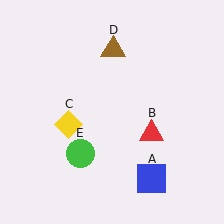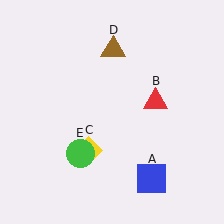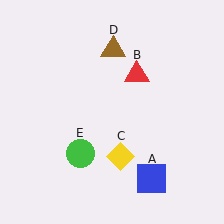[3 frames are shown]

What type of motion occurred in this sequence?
The red triangle (object B), yellow diamond (object C) rotated counterclockwise around the center of the scene.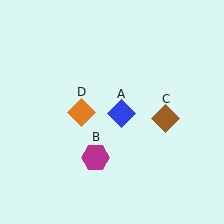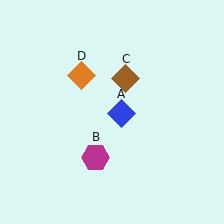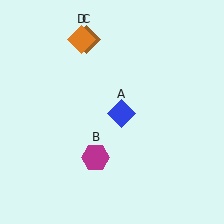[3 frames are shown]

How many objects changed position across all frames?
2 objects changed position: brown diamond (object C), orange diamond (object D).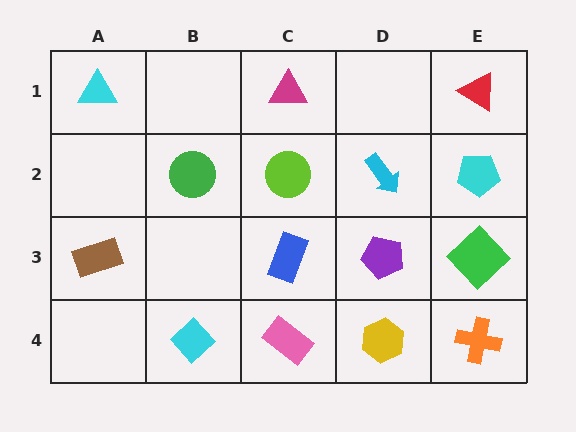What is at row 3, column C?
A blue rectangle.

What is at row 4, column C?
A pink rectangle.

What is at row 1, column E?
A red triangle.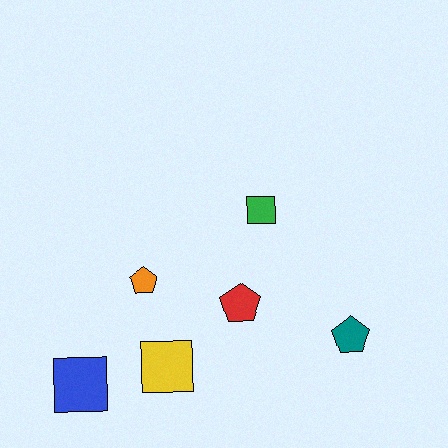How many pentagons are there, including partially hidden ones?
There are 3 pentagons.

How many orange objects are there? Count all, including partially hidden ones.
There is 1 orange object.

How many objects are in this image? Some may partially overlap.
There are 6 objects.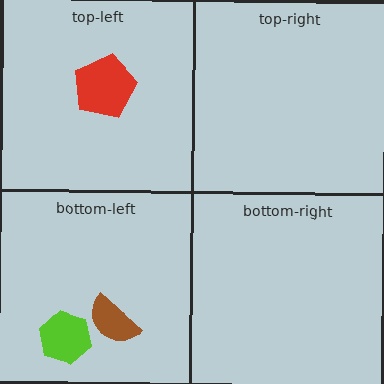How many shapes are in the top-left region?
1.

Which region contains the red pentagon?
The top-left region.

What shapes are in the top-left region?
The red pentagon.